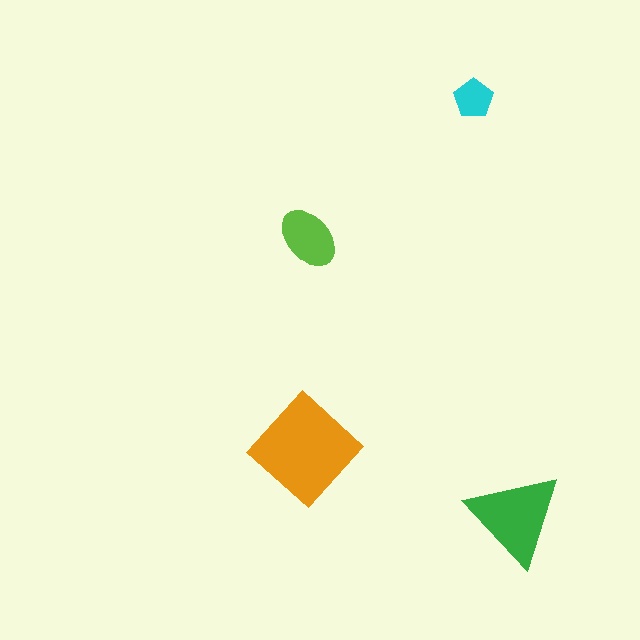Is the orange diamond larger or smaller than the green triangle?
Larger.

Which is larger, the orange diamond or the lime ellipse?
The orange diamond.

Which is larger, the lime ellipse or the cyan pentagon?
The lime ellipse.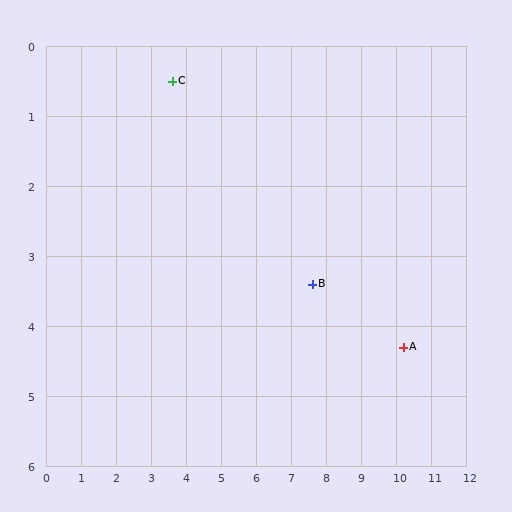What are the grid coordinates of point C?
Point C is at approximately (3.6, 0.5).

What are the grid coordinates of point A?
Point A is at approximately (10.2, 4.3).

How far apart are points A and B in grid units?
Points A and B are about 2.8 grid units apart.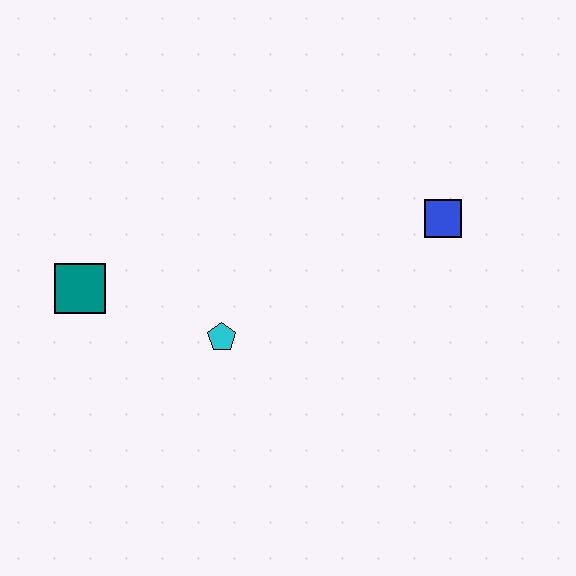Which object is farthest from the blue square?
The teal square is farthest from the blue square.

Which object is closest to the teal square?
The cyan pentagon is closest to the teal square.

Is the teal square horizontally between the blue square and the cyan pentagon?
No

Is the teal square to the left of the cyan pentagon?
Yes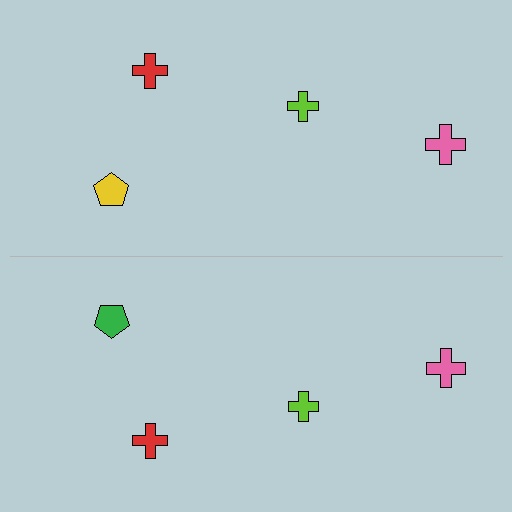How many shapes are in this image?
There are 8 shapes in this image.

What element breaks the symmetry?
The green pentagon on the bottom side breaks the symmetry — its mirror counterpart is yellow.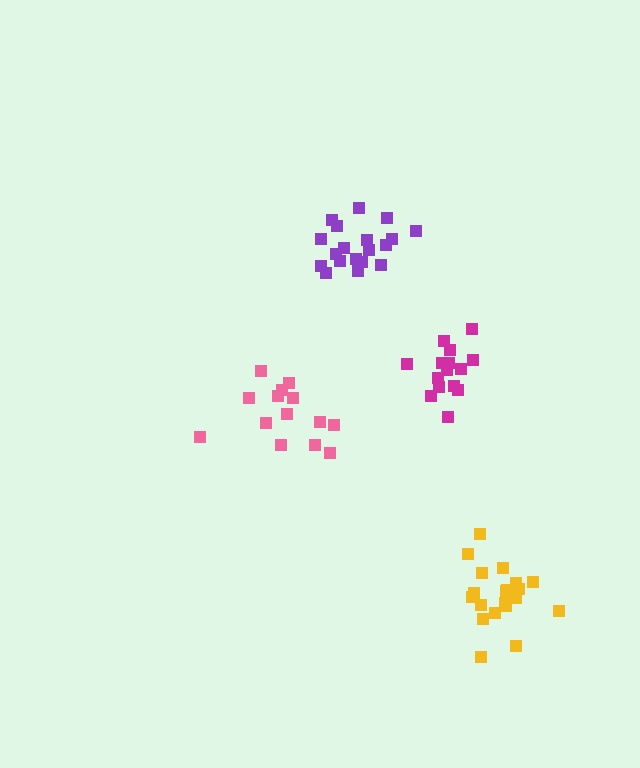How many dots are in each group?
Group 1: 14 dots, Group 2: 19 dots, Group 3: 20 dots, Group 4: 15 dots (68 total).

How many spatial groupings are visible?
There are 4 spatial groupings.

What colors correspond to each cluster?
The clusters are colored: pink, purple, yellow, magenta.